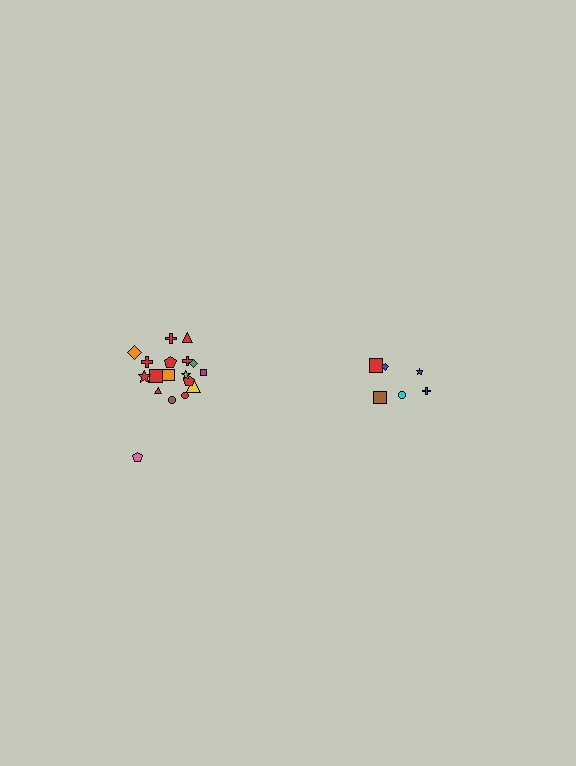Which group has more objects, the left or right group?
The left group.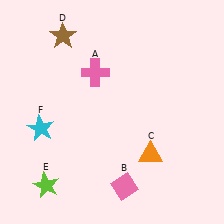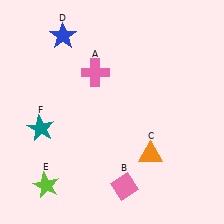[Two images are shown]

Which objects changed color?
D changed from brown to blue. F changed from cyan to teal.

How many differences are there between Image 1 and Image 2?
There are 2 differences between the two images.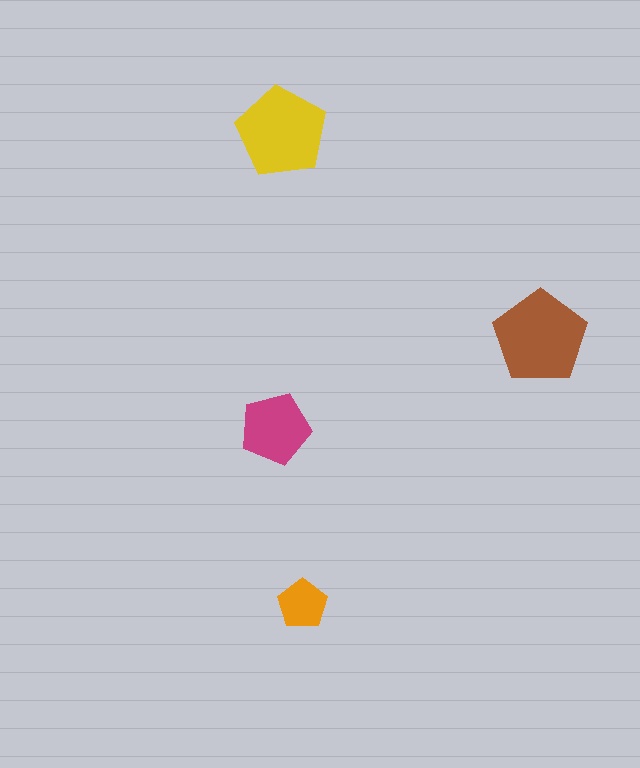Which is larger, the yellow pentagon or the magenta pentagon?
The yellow one.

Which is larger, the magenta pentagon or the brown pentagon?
The brown one.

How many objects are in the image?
There are 4 objects in the image.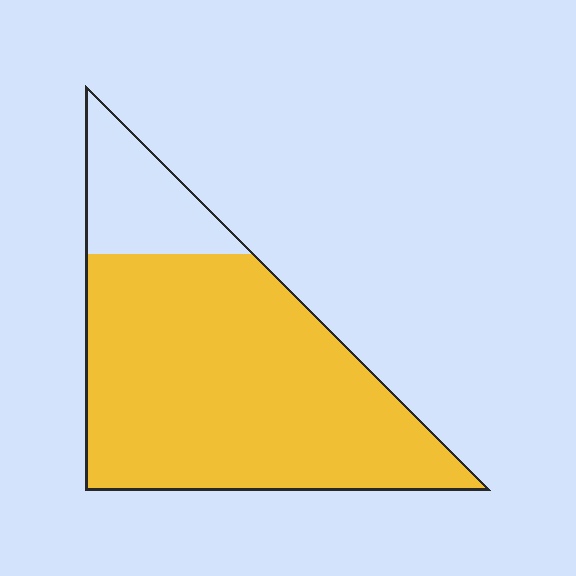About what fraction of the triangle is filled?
About five sixths (5/6).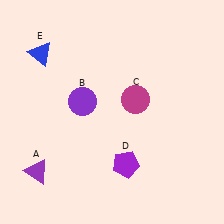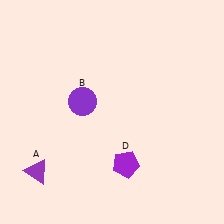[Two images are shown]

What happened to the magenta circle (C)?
The magenta circle (C) was removed in Image 2. It was in the top-right area of Image 1.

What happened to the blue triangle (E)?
The blue triangle (E) was removed in Image 2. It was in the top-left area of Image 1.